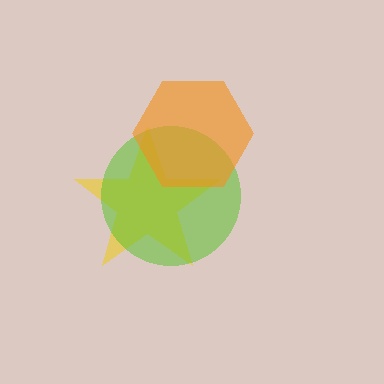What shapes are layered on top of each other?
The layered shapes are: a yellow star, a lime circle, an orange hexagon.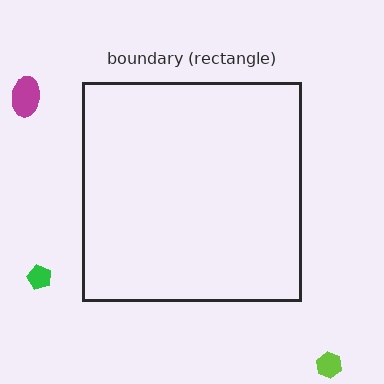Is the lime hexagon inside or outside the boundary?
Outside.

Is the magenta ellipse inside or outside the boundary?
Outside.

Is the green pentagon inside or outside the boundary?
Outside.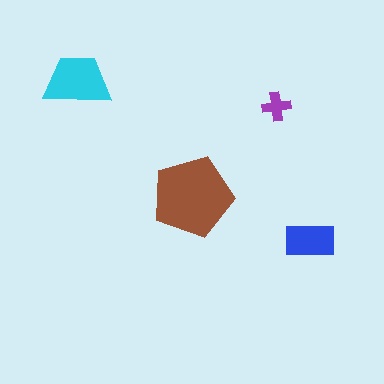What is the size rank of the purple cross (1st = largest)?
4th.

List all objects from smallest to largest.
The purple cross, the blue rectangle, the cyan trapezoid, the brown pentagon.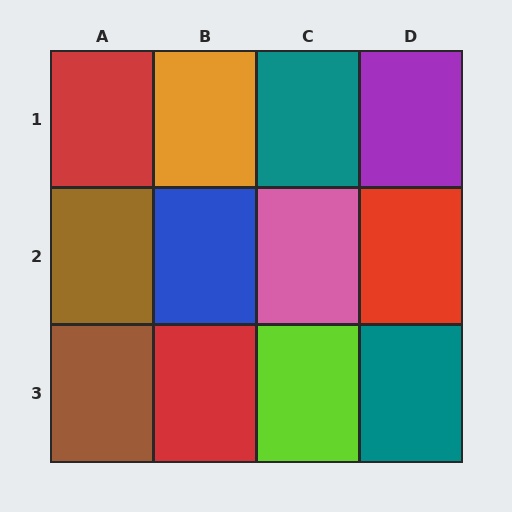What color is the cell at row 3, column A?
Brown.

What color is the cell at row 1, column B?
Orange.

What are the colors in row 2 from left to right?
Brown, blue, pink, red.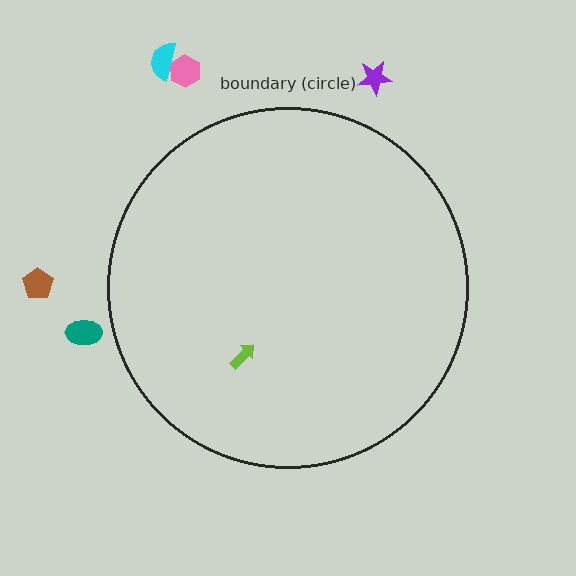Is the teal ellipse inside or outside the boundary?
Outside.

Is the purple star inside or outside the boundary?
Outside.